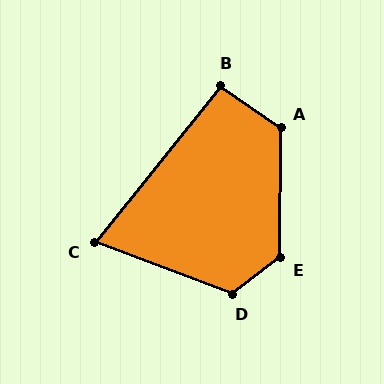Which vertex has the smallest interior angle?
C, at approximately 72 degrees.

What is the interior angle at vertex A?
Approximately 124 degrees (obtuse).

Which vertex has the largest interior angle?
E, at approximately 128 degrees.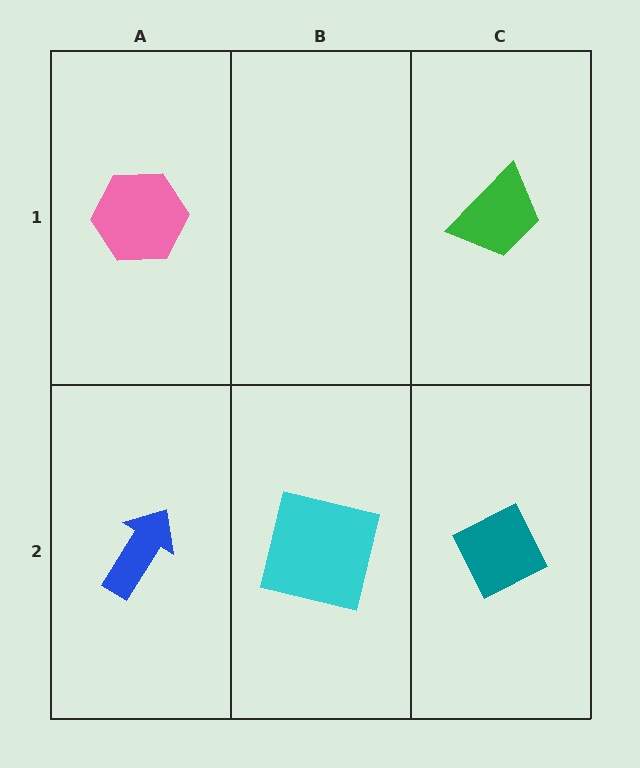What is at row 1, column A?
A pink hexagon.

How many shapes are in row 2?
3 shapes.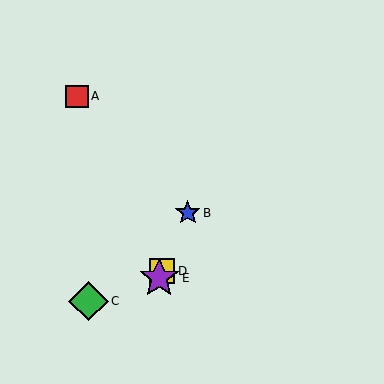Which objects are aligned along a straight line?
Objects B, D, E are aligned along a straight line.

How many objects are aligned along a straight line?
3 objects (B, D, E) are aligned along a straight line.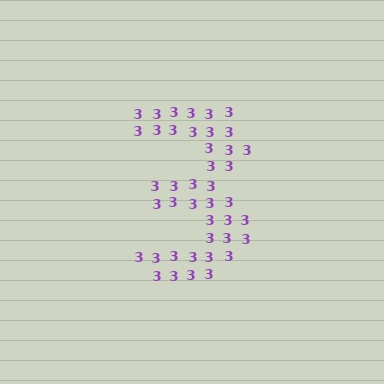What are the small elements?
The small elements are digit 3's.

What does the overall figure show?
The overall figure shows the digit 3.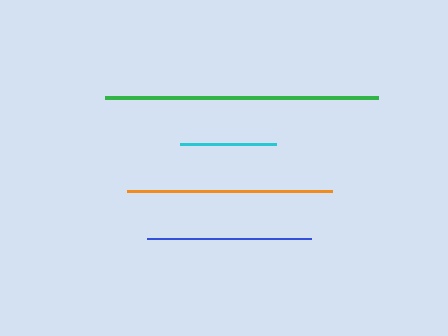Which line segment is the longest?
The green line is the longest at approximately 273 pixels.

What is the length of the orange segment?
The orange segment is approximately 204 pixels long.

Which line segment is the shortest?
The cyan line is the shortest at approximately 96 pixels.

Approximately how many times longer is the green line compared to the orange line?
The green line is approximately 1.3 times the length of the orange line.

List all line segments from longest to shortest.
From longest to shortest: green, orange, blue, cyan.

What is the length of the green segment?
The green segment is approximately 273 pixels long.